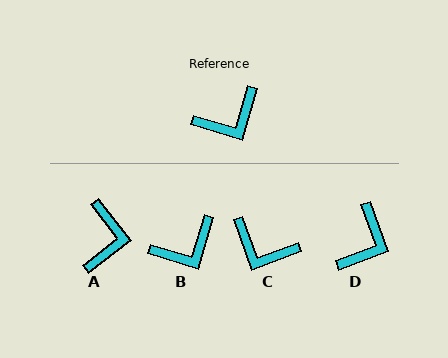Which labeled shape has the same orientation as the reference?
B.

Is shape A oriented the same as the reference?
No, it is off by about 54 degrees.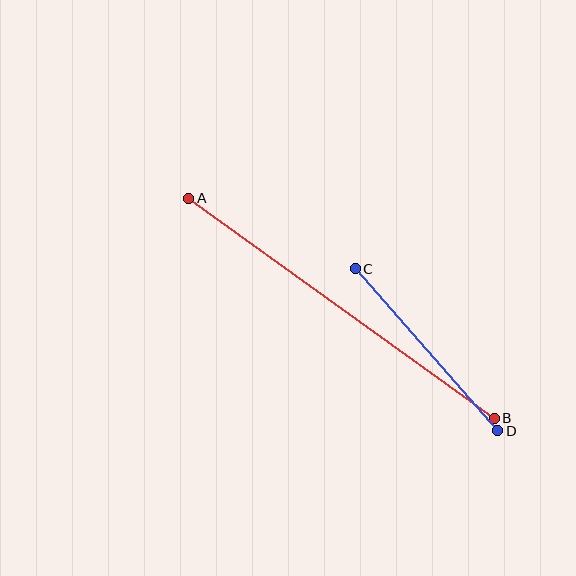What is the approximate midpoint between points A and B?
The midpoint is at approximately (341, 308) pixels.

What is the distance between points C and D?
The distance is approximately 215 pixels.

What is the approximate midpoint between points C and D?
The midpoint is at approximately (427, 350) pixels.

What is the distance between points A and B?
The distance is approximately 376 pixels.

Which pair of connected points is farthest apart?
Points A and B are farthest apart.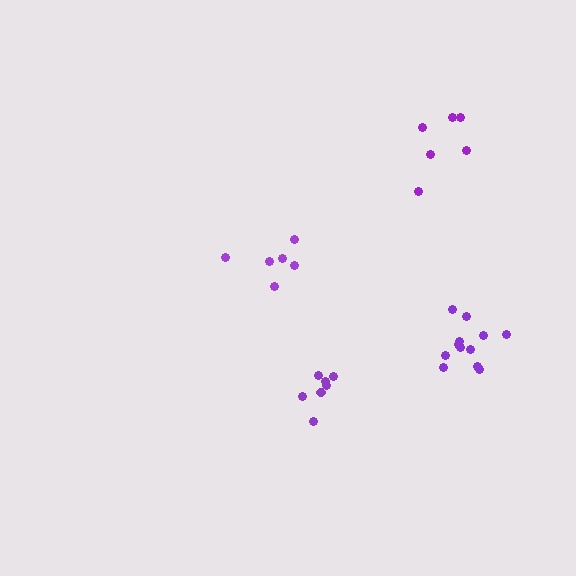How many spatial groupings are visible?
There are 4 spatial groupings.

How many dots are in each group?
Group 1: 6 dots, Group 2: 12 dots, Group 3: 7 dots, Group 4: 6 dots (31 total).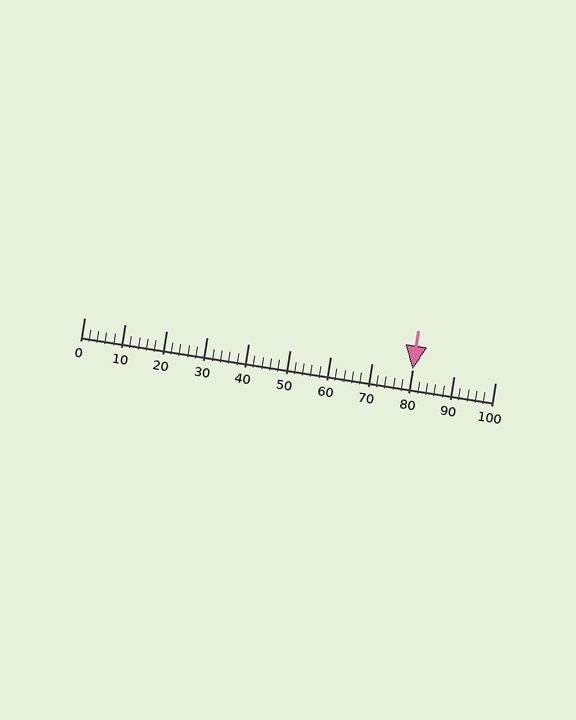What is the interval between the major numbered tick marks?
The major tick marks are spaced 10 units apart.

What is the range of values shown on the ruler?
The ruler shows values from 0 to 100.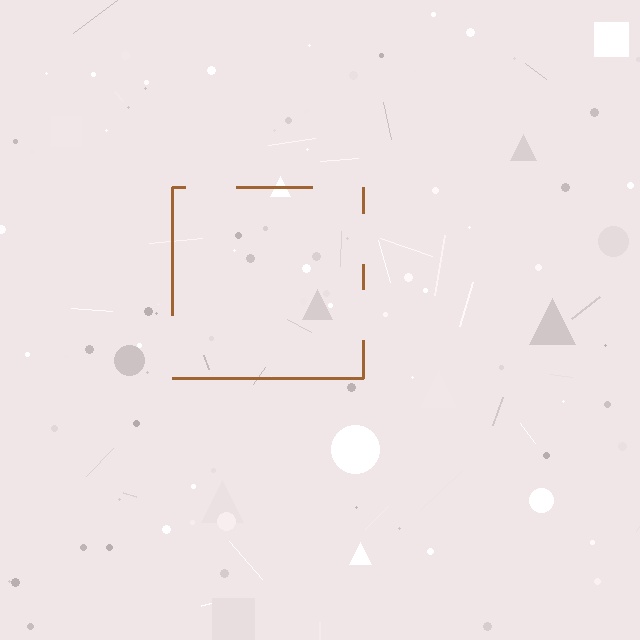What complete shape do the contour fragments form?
The contour fragments form a square.